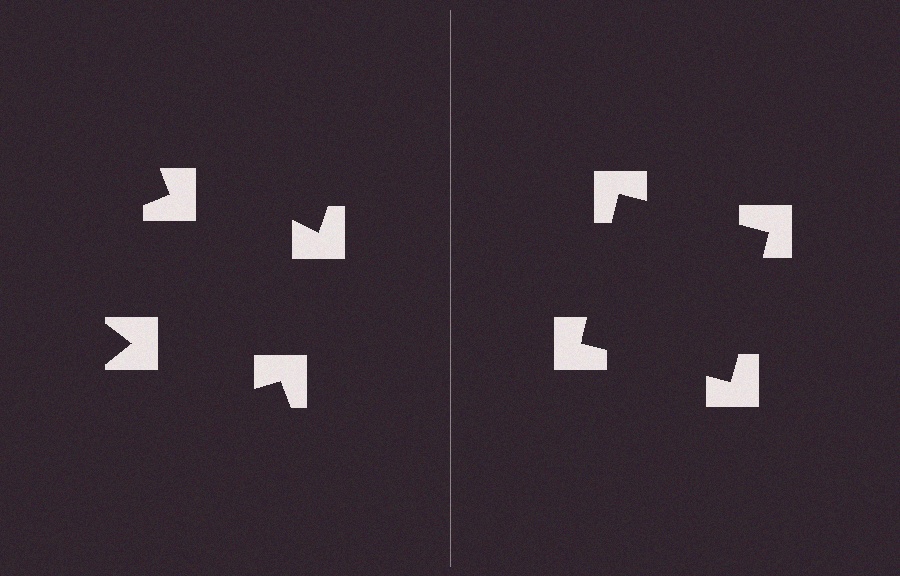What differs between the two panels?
The notched squares are positioned identically on both sides; only the wedge orientations differ. On the right they align to a square; on the left they are misaligned.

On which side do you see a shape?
An illusory square appears on the right side. On the left side the wedge cuts are rotated, so no coherent shape forms.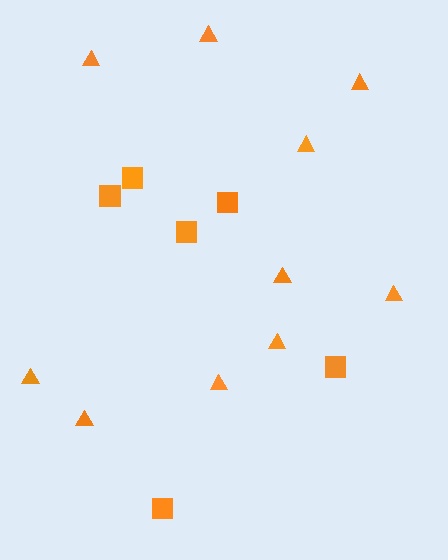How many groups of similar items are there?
There are 2 groups: one group of triangles (10) and one group of squares (6).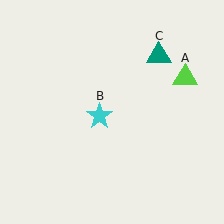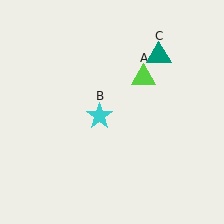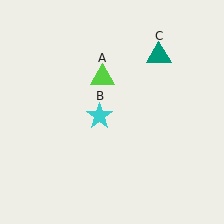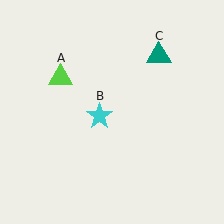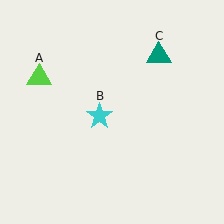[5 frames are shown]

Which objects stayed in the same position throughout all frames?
Cyan star (object B) and teal triangle (object C) remained stationary.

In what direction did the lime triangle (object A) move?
The lime triangle (object A) moved left.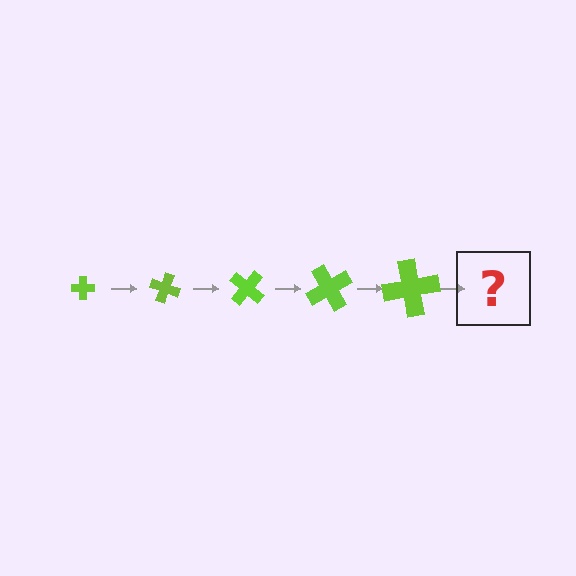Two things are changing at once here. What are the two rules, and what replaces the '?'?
The two rules are that the cross grows larger each step and it rotates 20 degrees each step. The '?' should be a cross, larger than the previous one and rotated 100 degrees from the start.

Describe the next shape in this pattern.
It should be a cross, larger than the previous one and rotated 100 degrees from the start.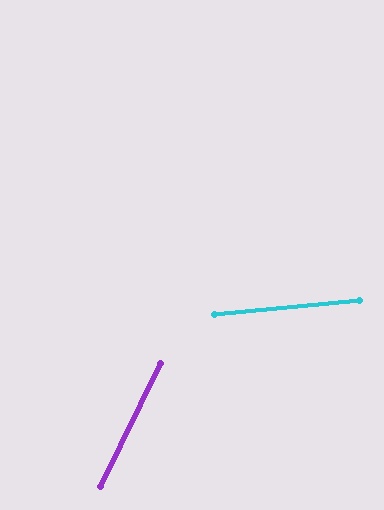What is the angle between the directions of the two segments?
Approximately 58 degrees.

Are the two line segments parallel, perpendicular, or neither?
Neither parallel nor perpendicular — they differ by about 58°.